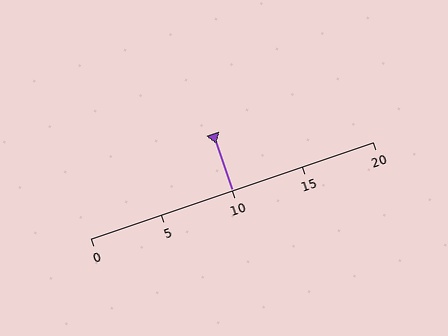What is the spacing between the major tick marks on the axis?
The major ticks are spaced 5 apart.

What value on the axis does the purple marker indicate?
The marker indicates approximately 10.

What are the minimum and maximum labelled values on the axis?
The axis runs from 0 to 20.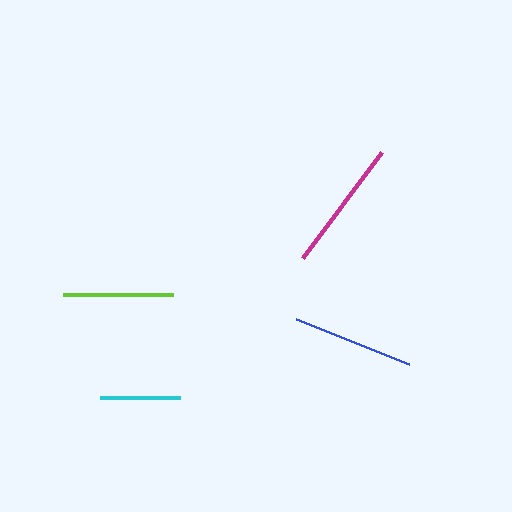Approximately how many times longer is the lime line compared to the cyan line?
The lime line is approximately 1.4 times the length of the cyan line.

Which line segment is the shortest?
The cyan line is the shortest at approximately 80 pixels.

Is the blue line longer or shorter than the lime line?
The blue line is longer than the lime line.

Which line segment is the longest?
The magenta line is the longest at approximately 132 pixels.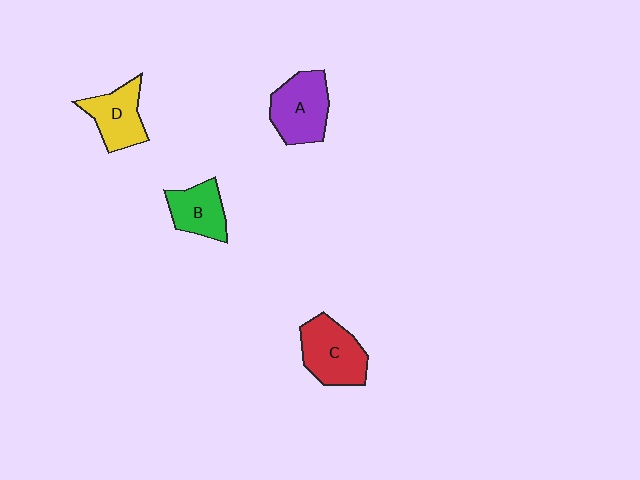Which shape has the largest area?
Shape C (red).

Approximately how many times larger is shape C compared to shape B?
Approximately 1.4 times.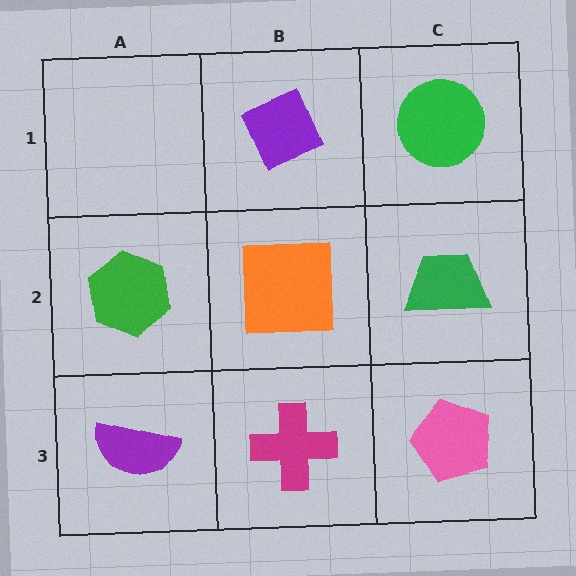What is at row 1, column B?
A purple diamond.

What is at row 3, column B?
A magenta cross.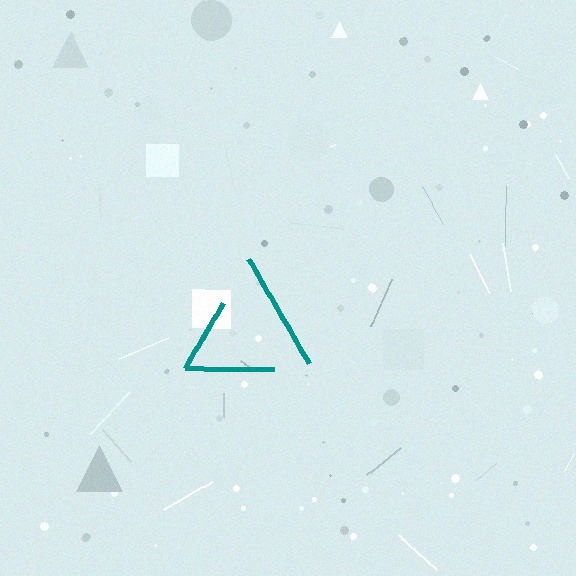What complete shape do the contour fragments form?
The contour fragments form a triangle.